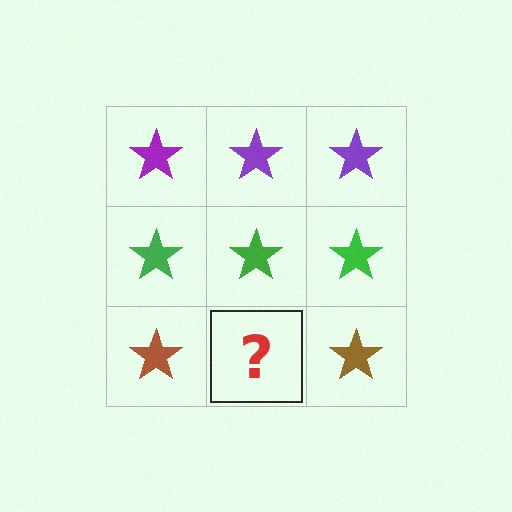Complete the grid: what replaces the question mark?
The question mark should be replaced with a brown star.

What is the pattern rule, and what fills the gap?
The rule is that each row has a consistent color. The gap should be filled with a brown star.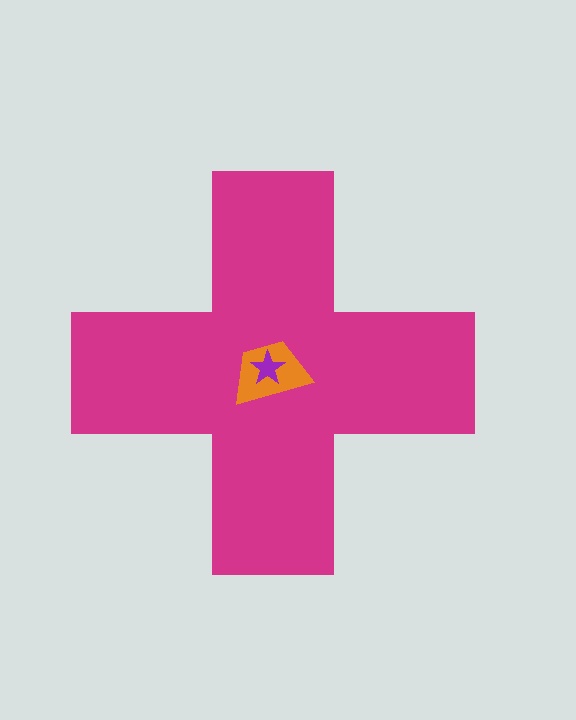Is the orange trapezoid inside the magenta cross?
Yes.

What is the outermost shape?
The magenta cross.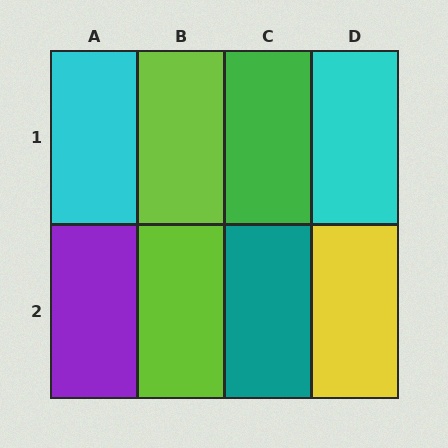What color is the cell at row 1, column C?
Green.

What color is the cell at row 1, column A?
Cyan.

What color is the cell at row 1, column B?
Lime.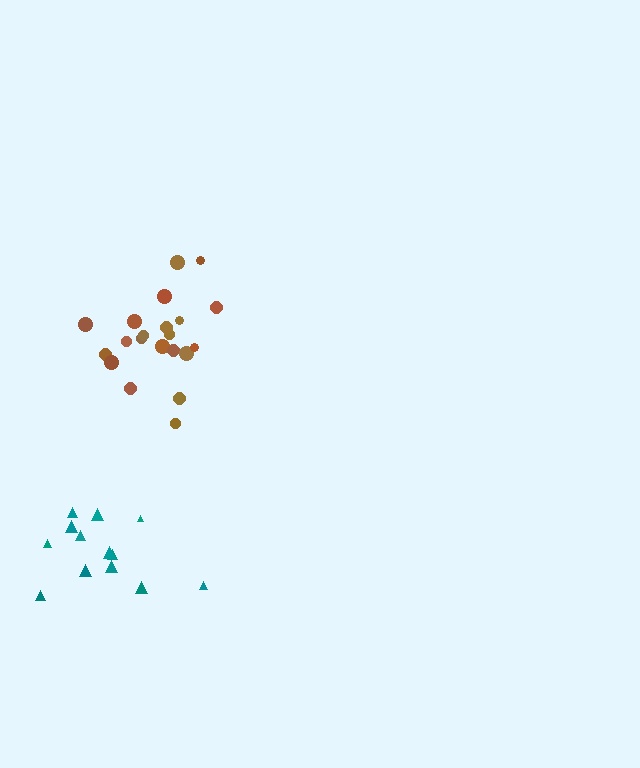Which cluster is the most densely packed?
Brown.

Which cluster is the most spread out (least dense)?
Teal.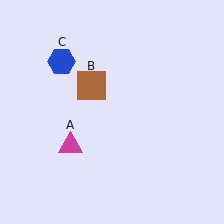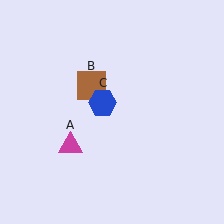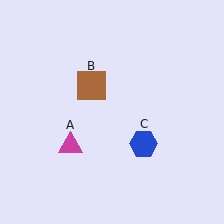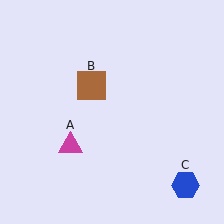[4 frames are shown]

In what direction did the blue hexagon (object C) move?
The blue hexagon (object C) moved down and to the right.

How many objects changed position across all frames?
1 object changed position: blue hexagon (object C).